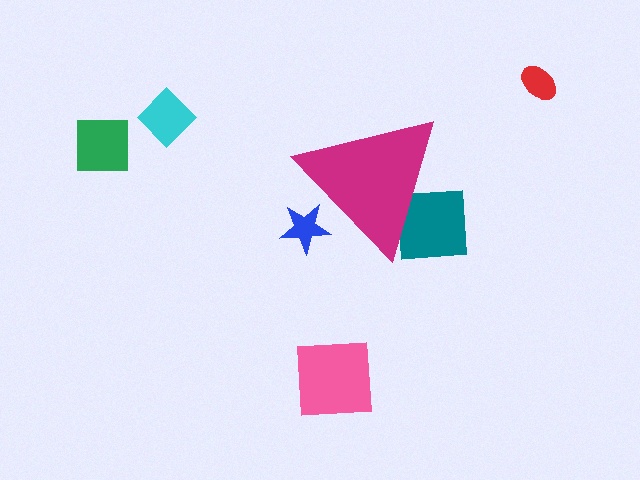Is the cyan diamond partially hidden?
No, the cyan diamond is fully visible.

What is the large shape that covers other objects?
A magenta triangle.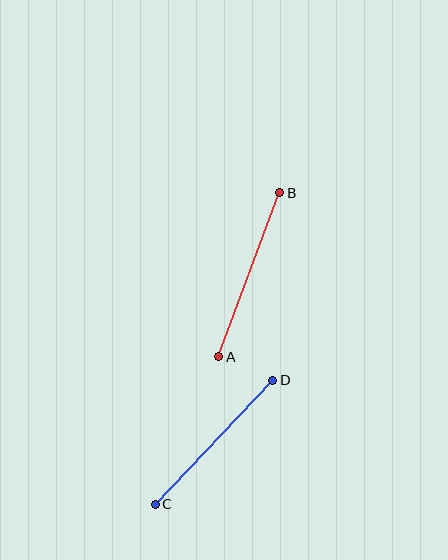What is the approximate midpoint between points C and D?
The midpoint is at approximately (214, 442) pixels.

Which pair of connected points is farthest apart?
Points A and B are farthest apart.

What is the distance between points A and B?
The distance is approximately 175 pixels.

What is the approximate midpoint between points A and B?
The midpoint is at approximately (249, 275) pixels.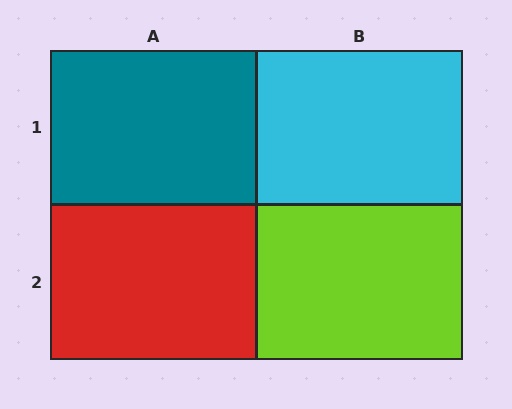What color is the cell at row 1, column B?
Cyan.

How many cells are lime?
1 cell is lime.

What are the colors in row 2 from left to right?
Red, lime.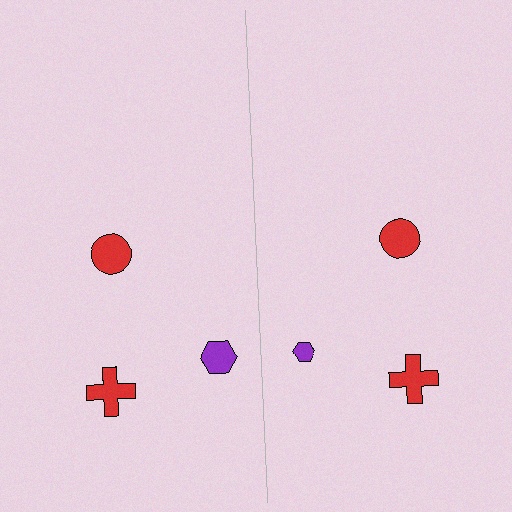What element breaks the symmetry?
The purple hexagon on the right side has a different size than its mirror counterpart.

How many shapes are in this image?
There are 6 shapes in this image.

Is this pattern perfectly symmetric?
No, the pattern is not perfectly symmetric. The purple hexagon on the right side has a different size than its mirror counterpart.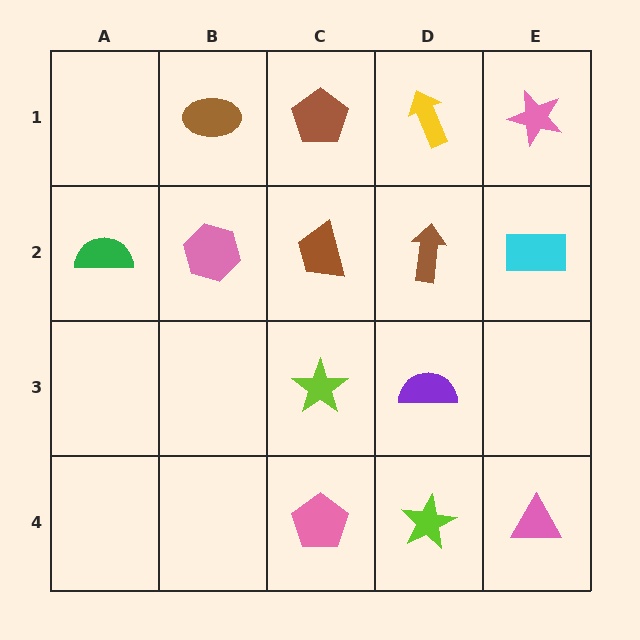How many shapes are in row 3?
2 shapes.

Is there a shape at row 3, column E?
No, that cell is empty.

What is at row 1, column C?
A brown pentagon.